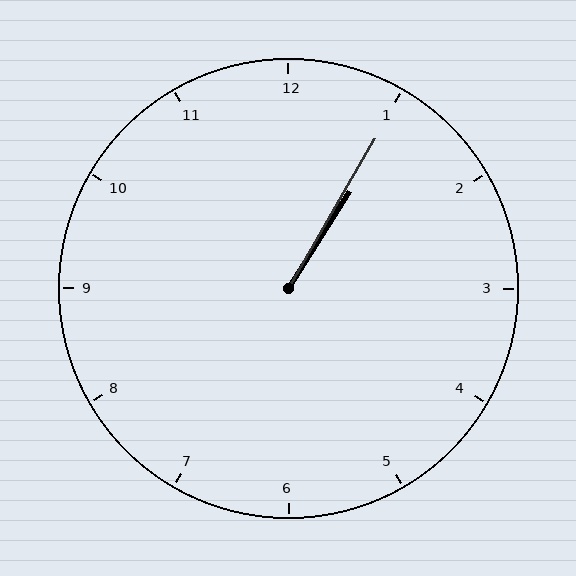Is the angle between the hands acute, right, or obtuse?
It is acute.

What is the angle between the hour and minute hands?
Approximately 2 degrees.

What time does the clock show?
1:05.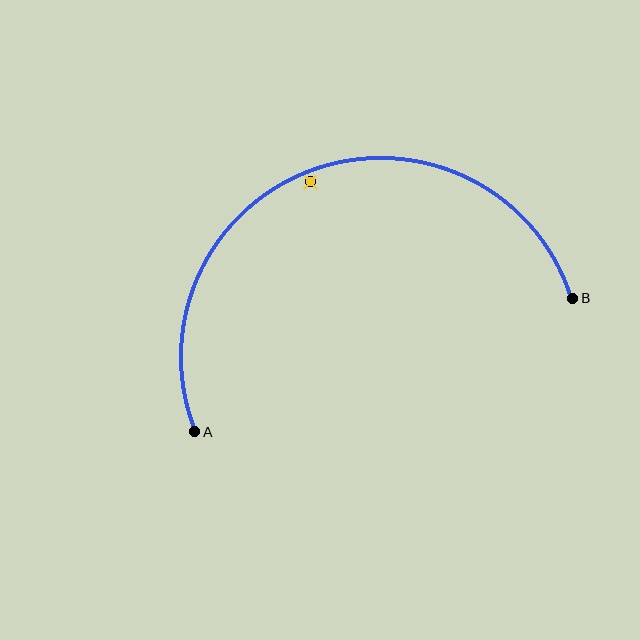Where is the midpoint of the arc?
The arc midpoint is the point on the curve farthest from the straight line joining A and B. It sits above that line.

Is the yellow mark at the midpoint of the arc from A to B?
No — the yellow mark does not lie on the arc at all. It sits slightly inside the curve.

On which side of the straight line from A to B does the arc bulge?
The arc bulges above the straight line connecting A and B.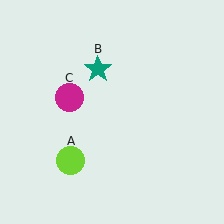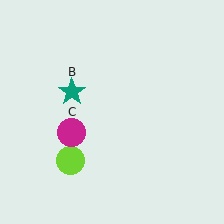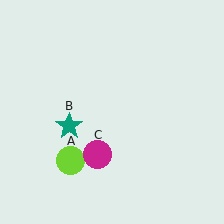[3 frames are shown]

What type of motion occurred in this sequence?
The teal star (object B), magenta circle (object C) rotated counterclockwise around the center of the scene.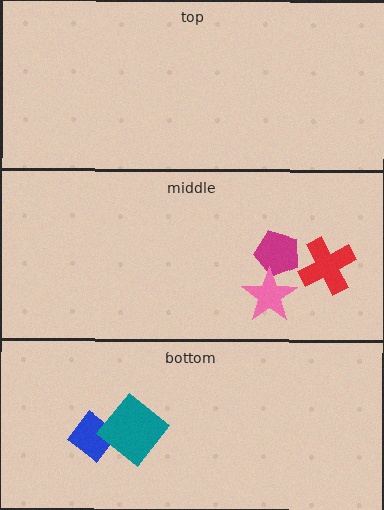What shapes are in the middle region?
The magenta pentagon, the red cross, the pink star.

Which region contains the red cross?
The middle region.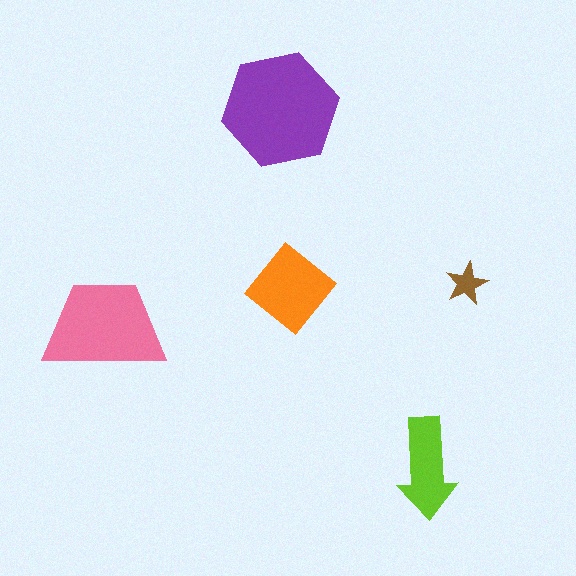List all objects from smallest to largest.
The brown star, the lime arrow, the orange diamond, the pink trapezoid, the purple hexagon.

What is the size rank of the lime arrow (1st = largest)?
4th.